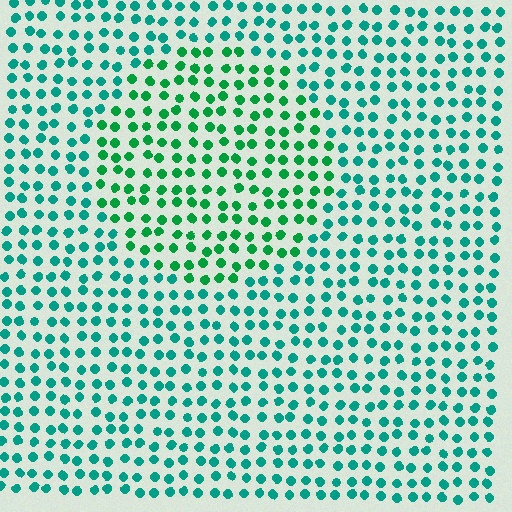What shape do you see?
I see a circle.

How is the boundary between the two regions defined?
The boundary is defined purely by a slight shift in hue (about 30 degrees). Spacing, size, and orientation are identical on both sides.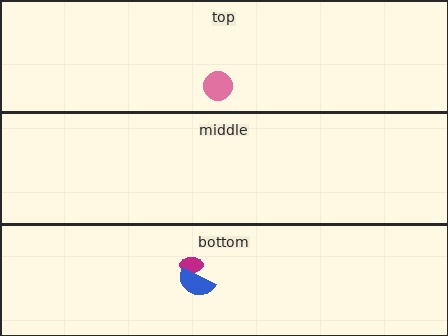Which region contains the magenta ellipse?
The bottom region.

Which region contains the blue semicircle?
The bottom region.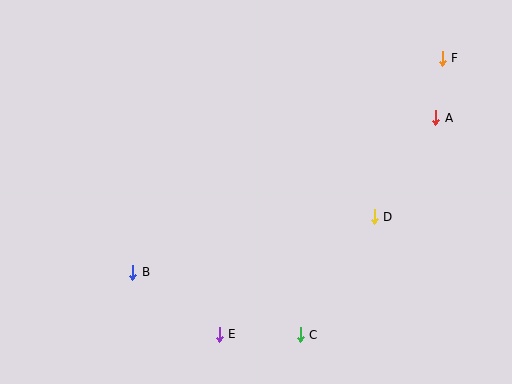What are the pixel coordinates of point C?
Point C is at (300, 335).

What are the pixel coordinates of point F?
Point F is at (442, 58).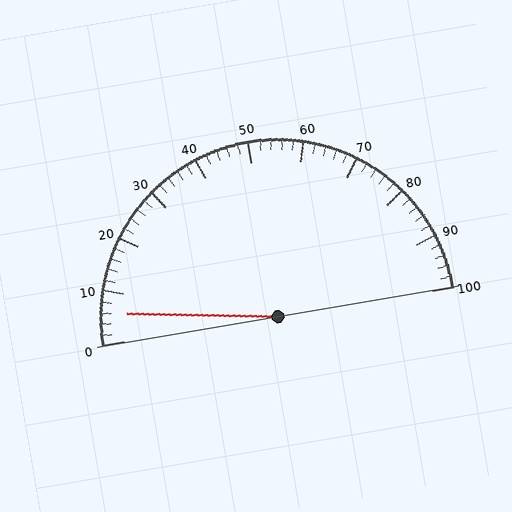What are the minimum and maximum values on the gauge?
The gauge ranges from 0 to 100.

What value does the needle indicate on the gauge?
The needle indicates approximately 6.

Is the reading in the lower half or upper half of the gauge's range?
The reading is in the lower half of the range (0 to 100).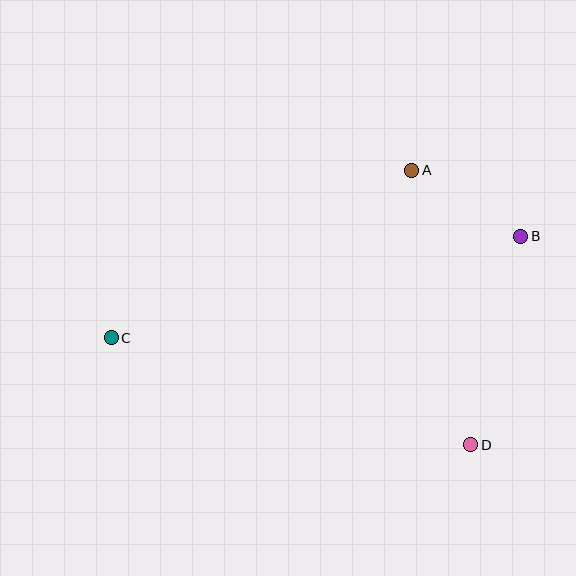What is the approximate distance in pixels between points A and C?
The distance between A and C is approximately 344 pixels.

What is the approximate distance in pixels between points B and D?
The distance between B and D is approximately 214 pixels.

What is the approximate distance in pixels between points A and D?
The distance between A and D is approximately 281 pixels.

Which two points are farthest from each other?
Points B and C are farthest from each other.